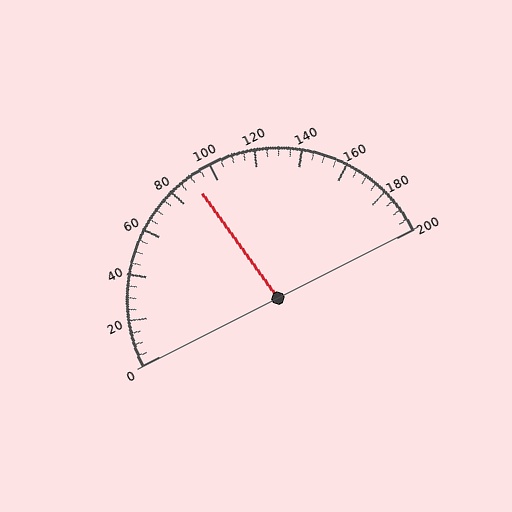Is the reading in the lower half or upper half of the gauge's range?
The reading is in the lower half of the range (0 to 200).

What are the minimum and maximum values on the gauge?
The gauge ranges from 0 to 200.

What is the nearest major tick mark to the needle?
The nearest major tick mark is 80.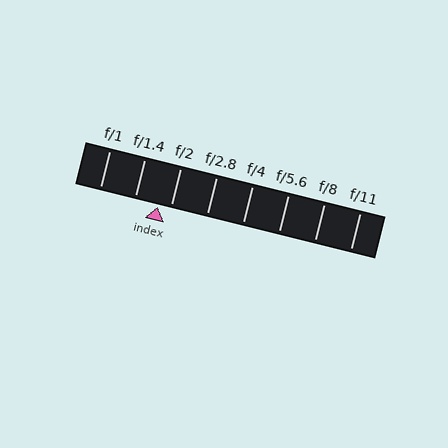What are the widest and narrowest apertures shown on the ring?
The widest aperture shown is f/1 and the narrowest is f/11.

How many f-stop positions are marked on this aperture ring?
There are 8 f-stop positions marked.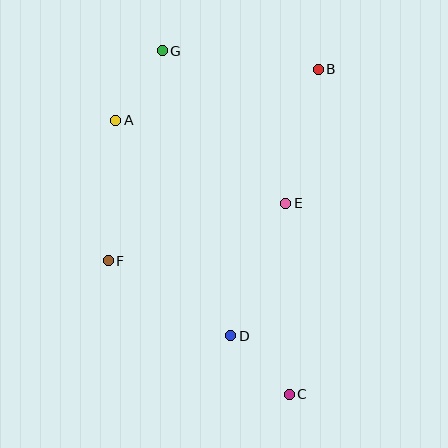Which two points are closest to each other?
Points C and D are closest to each other.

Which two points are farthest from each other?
Points C and G are farthest from each other.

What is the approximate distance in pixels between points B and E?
The distance between B and E is approximately 138 pixels.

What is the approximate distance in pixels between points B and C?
The distance between B and C is approximately 326 pixels.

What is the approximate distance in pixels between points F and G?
The distance between F and G is approximately 216 pixels.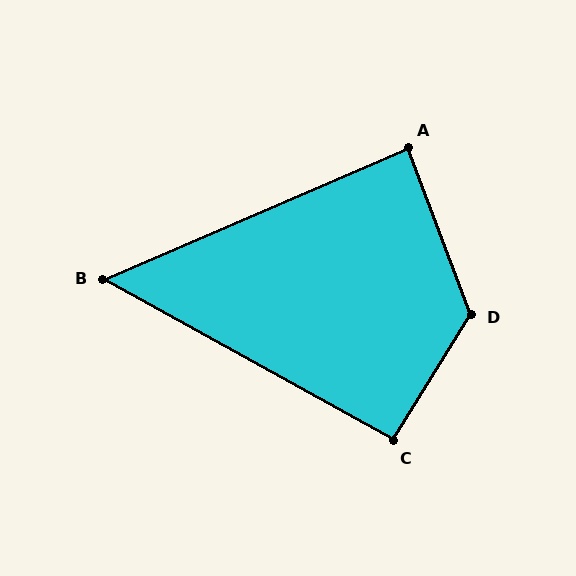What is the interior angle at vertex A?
Approximately 87 degrees (approximately right).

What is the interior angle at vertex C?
Approximately 93 degrees (approximately right).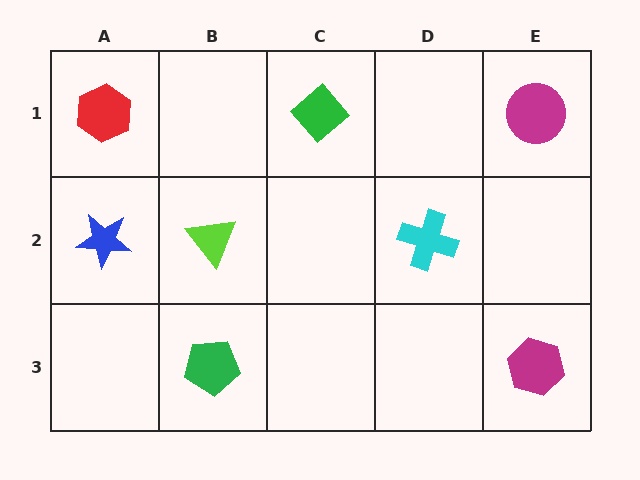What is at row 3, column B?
A green pentagon.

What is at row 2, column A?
A blue star.